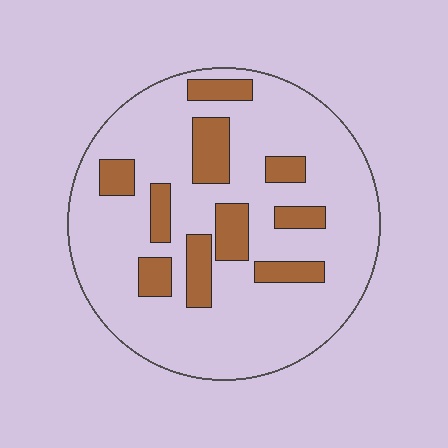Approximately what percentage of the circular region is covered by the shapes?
Approximately 20%.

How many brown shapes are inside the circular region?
10.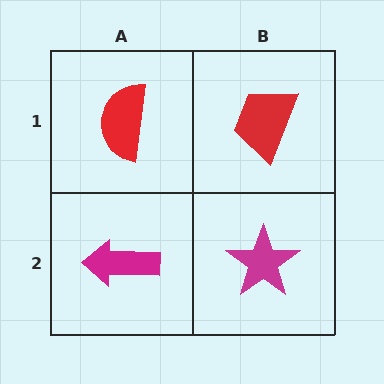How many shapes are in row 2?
2 shapes.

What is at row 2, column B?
A magenta star.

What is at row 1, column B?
A red trapezoid.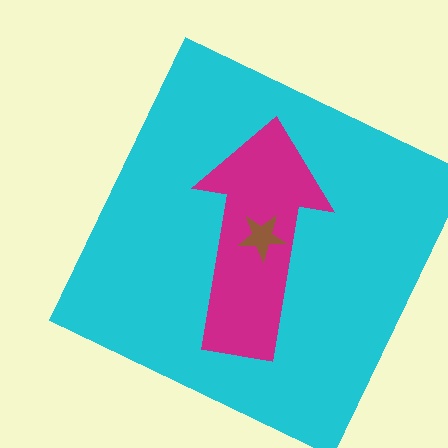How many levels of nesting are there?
3.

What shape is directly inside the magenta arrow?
The brown star.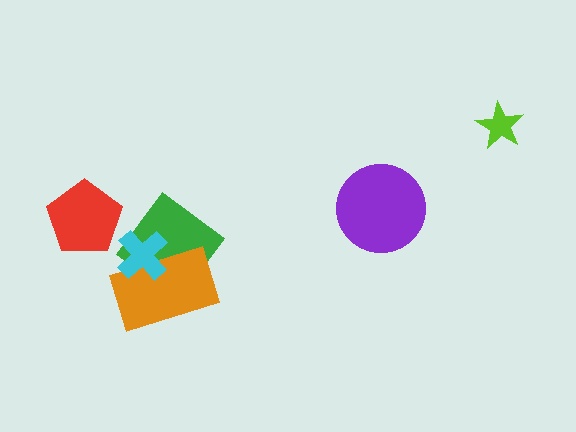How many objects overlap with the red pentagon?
0 objects overlap with the red pentagon.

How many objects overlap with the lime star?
0 objects overlap with the lime star.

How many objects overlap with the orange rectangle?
2 objects overlap with the orange rectangle.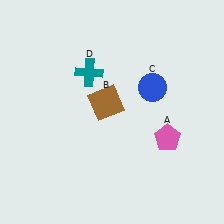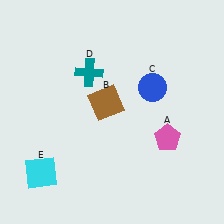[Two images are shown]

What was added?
A cyan square (E) was added in Image 2.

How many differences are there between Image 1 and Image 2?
There is 1 difference between the two images.